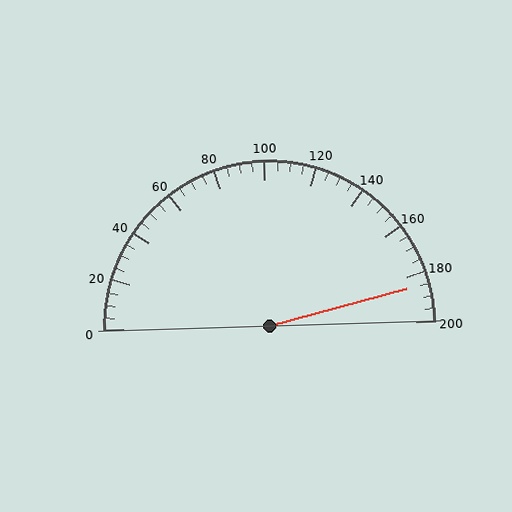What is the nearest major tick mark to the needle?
The nearest major tick mark is 180.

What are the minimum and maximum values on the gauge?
The gauge ranges from 0 to 200.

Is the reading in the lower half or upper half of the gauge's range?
The reading is in the upper half of the range (0 to 200).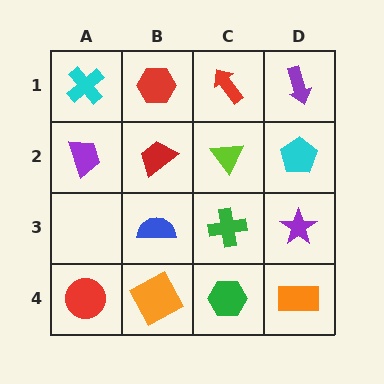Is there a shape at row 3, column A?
No, that cell is empty.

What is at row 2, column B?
A red trapezoid.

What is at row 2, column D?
A cyan pentagon.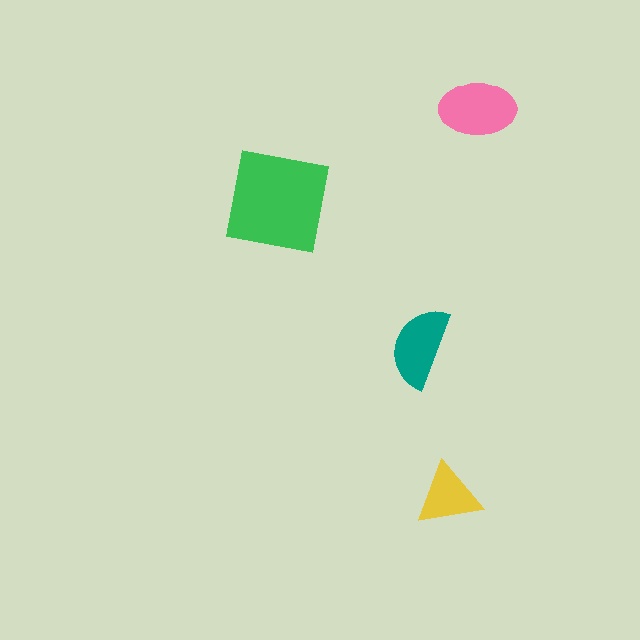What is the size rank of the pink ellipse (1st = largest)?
2nd.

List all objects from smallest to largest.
The yellow triangle, the teal semicircle, the pink ellipse, the green square.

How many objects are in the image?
There are 4 objects in the image.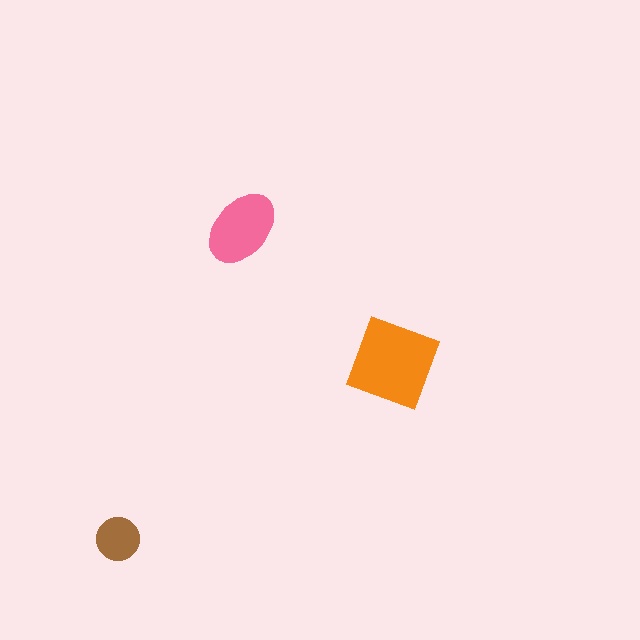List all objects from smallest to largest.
The brown circle, the pink ellipse, the orange diamond.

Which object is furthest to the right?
The orange diamond is rightmost.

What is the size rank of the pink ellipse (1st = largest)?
2nd.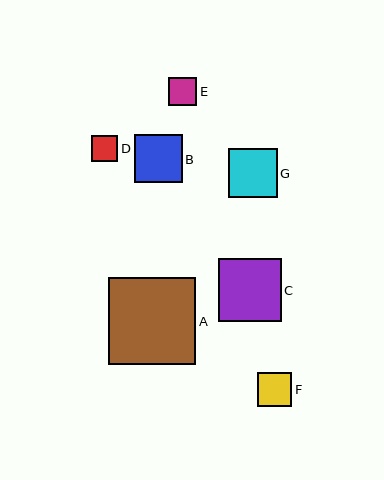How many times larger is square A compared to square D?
Square A is approximately 3.4 times the size of square D.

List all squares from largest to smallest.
From largest to smallest: A, C, G, B, F, E, D.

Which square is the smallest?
Square D is the smallest with a size of approximately 26 pixels.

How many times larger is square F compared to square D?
Square F is approximately 1.3 times the size of square D.